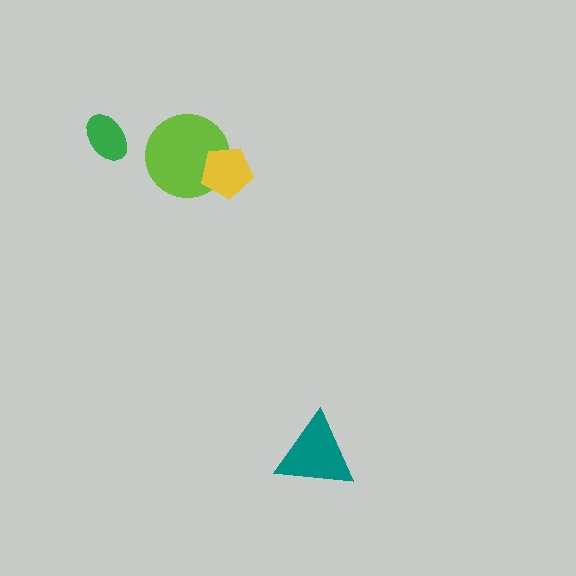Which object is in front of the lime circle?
The yellow pentagon is in front of the lime circle.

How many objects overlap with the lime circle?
1 object overlaps with the lime circle.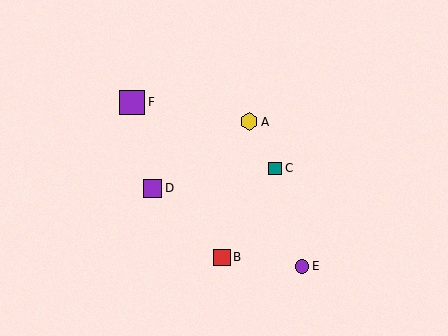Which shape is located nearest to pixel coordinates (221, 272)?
The red square (labeled B) at (222, 257) is nearest to that location.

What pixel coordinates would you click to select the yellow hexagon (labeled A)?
Click at (249, 122) to select the yellow hexagon A.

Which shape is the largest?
The purple square (labeled F) is the largest.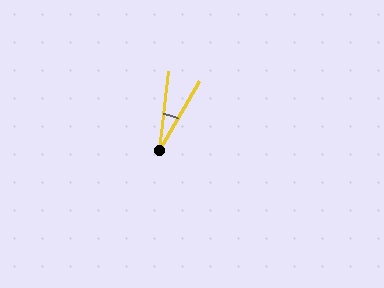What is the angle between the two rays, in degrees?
Approximately 24 degrees.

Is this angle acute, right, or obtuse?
It is acute.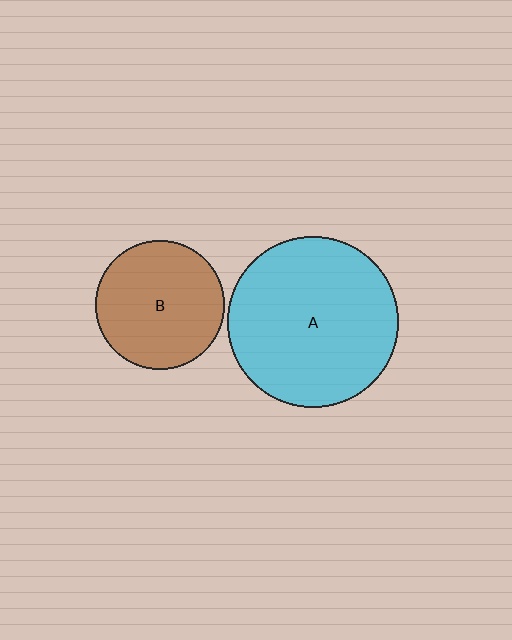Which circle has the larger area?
Circle A (cyan).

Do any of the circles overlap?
No, none of the circles overlap.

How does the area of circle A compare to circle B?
Approximately 1.8 times.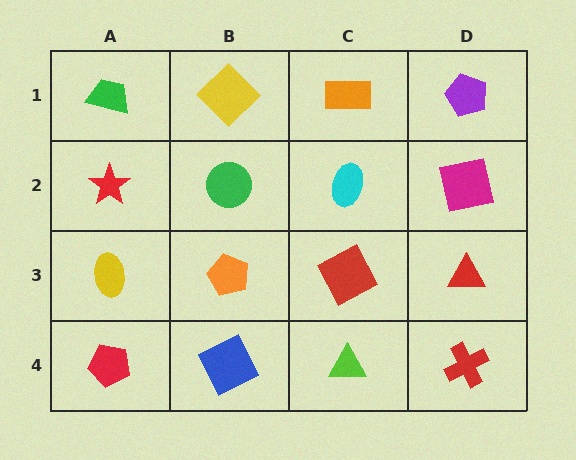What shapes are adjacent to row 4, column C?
A red square (row 3, column C), a blue square (row 4, column B), a red cross (row 4, column D).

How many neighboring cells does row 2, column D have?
3.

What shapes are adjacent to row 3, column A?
A red star (row 2, column A), a red pentagon (row 4, column A), an orange pentagon (row 3, column B).